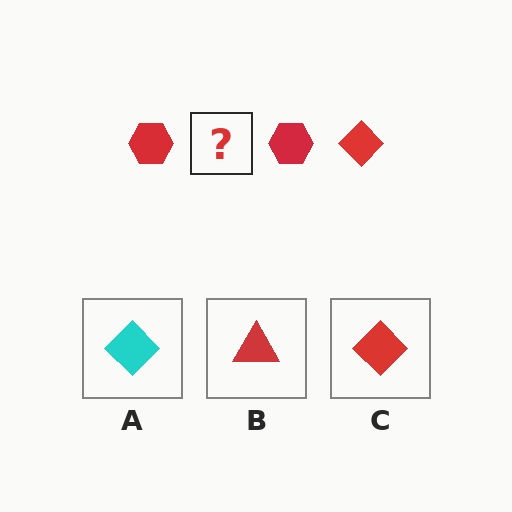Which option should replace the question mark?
Option C.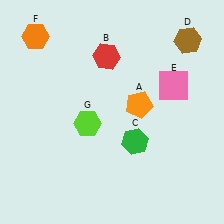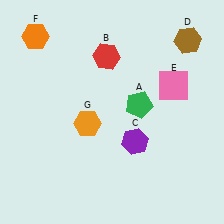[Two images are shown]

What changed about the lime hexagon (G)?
In Image 1, G is lime. In Image 2, it changed to orange.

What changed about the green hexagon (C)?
In Image 1, C is green. In Image 2, it changed to purple.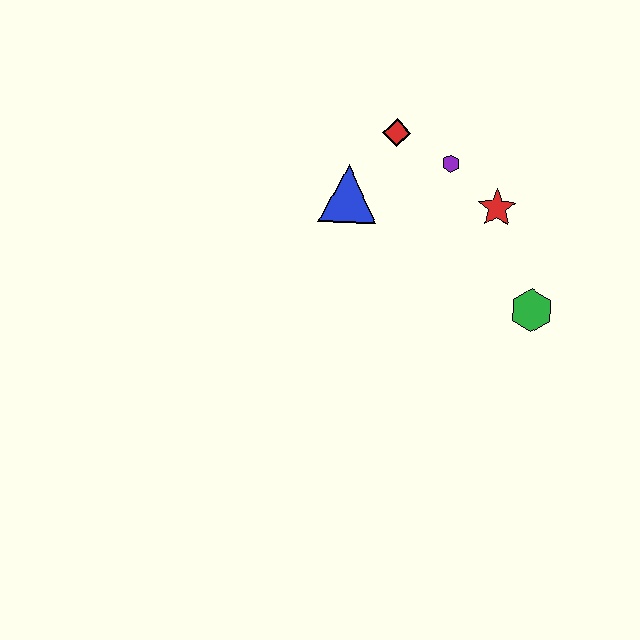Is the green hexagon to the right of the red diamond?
Yes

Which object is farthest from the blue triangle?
The green hexagon is farthest from the blue triangle.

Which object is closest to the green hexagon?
The red star is closest to the green hexagon.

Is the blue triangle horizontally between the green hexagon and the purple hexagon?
No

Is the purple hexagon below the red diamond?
Yes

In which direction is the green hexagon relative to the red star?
The green hexagon is below the red star.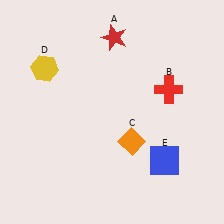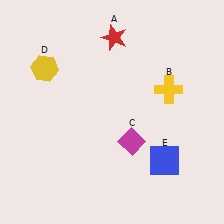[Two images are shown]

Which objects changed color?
B changed from red to yellow. C changed from orange to magenta.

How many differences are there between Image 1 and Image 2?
There are 2 differences between the two images.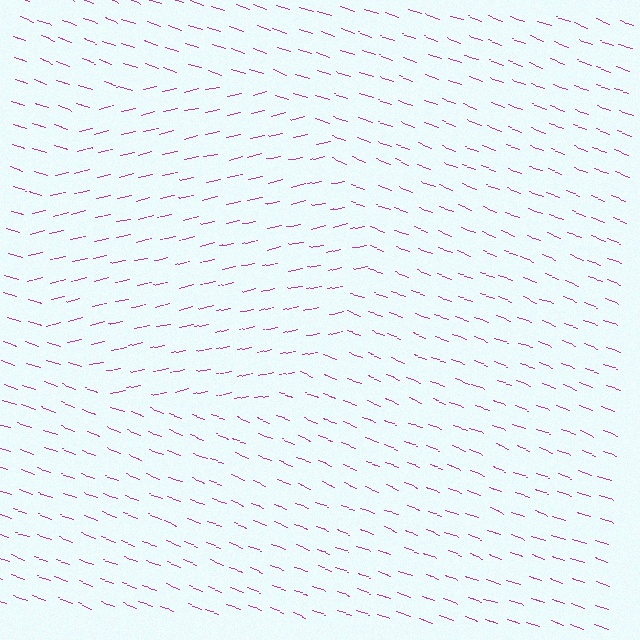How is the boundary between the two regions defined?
The boundary is defined purely by a change in line orientation (approximately 32 degrees difference). All lines are the same color and thickness.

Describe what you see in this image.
The image is filled with small magenta line segments. A circle region in the image has lines oriented differently from the surrounding lines, creating a visible texture boundary.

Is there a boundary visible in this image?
Yes, there is a texture boundary formed by a change in line orientation.